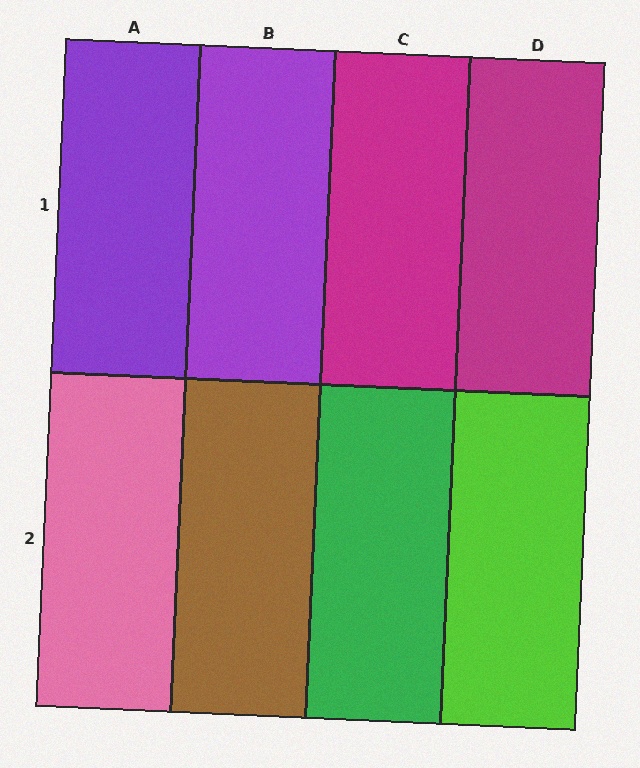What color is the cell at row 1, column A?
Purple.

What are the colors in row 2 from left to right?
Pink, brown, green, lime.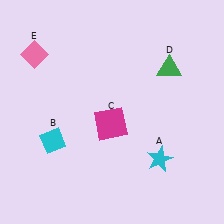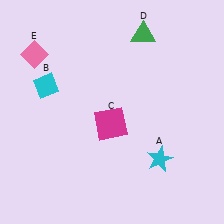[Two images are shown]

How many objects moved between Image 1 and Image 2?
2 objects moved between the two images.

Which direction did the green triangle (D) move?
The green triangle (D) moved up.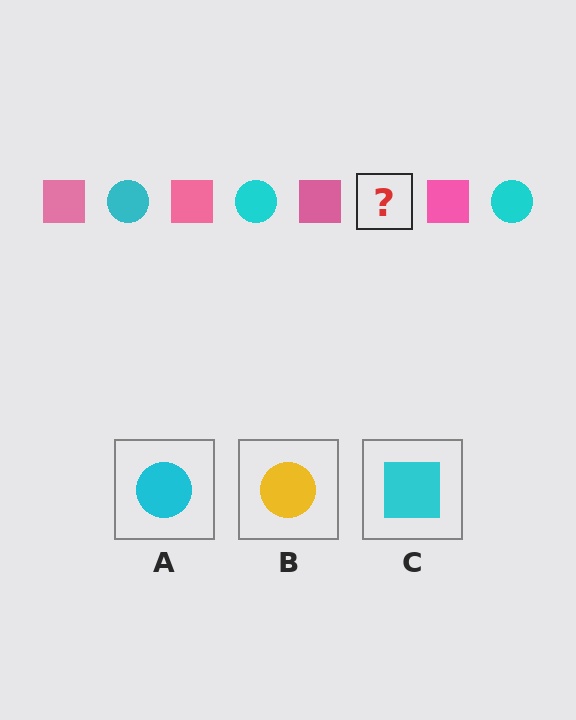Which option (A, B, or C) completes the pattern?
A.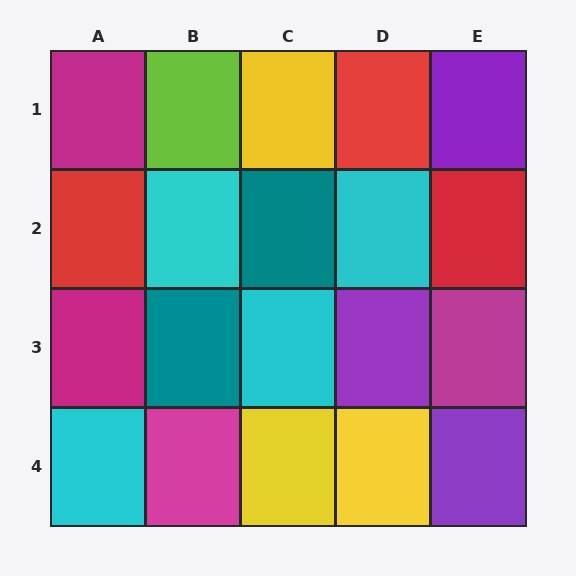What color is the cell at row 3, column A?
Magenta.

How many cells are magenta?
4 cells are magenta.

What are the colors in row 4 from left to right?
Cyan, magenta, yellow, yellow, purple.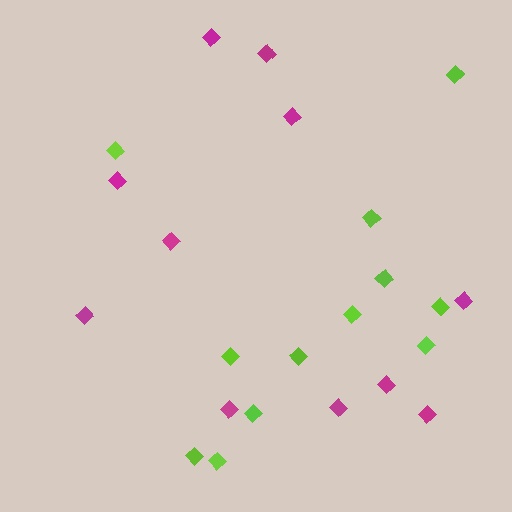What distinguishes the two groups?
There are 2 groups: one group of lime diamonds (12) and one group of magenta diamonds (11).